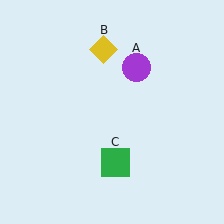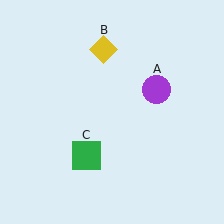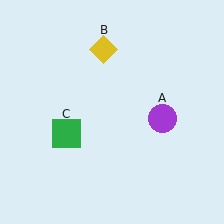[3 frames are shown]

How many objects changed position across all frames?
2 objects changed position: purple circle (object A), green square (object C).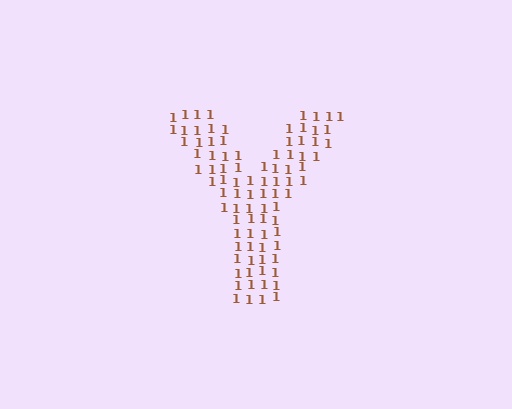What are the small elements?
The small elements are digit 1's.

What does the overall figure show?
The overall figure shows the letter Y.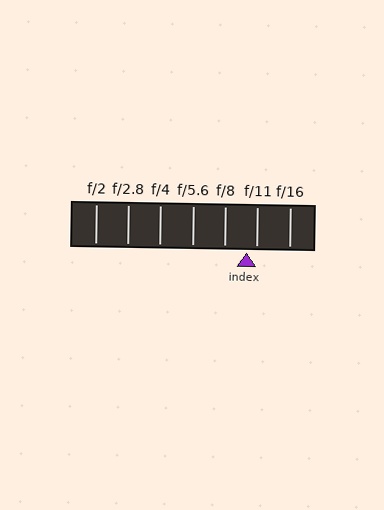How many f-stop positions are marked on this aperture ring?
There are 7 f-stop positions marked.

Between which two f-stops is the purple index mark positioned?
The index mark is between f/8 and f/11.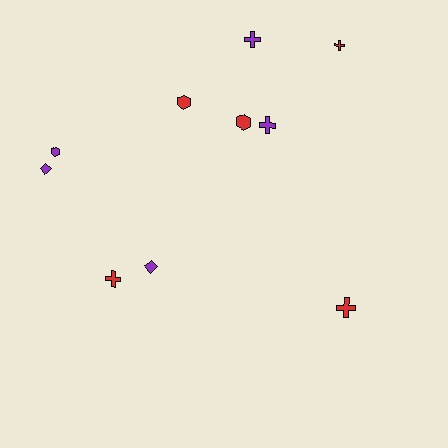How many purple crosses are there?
There are 2 purple crosses.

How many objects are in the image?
There are 10 objects.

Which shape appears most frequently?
Cross, with 5 objects.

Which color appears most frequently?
Purple, with 5 objects.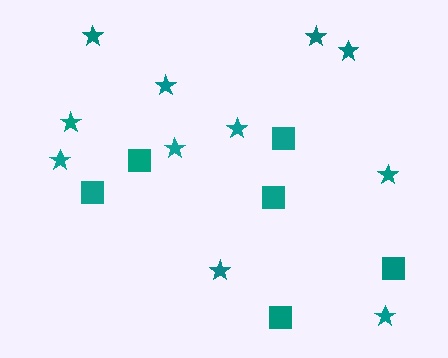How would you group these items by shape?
There are 2 groups: one group of stars (11) and one group of squares (6).